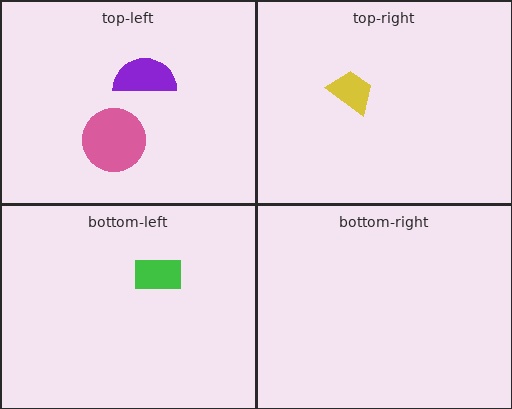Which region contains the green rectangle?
The bottom-left region.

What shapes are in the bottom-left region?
The green rectangle.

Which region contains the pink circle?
The top-left region.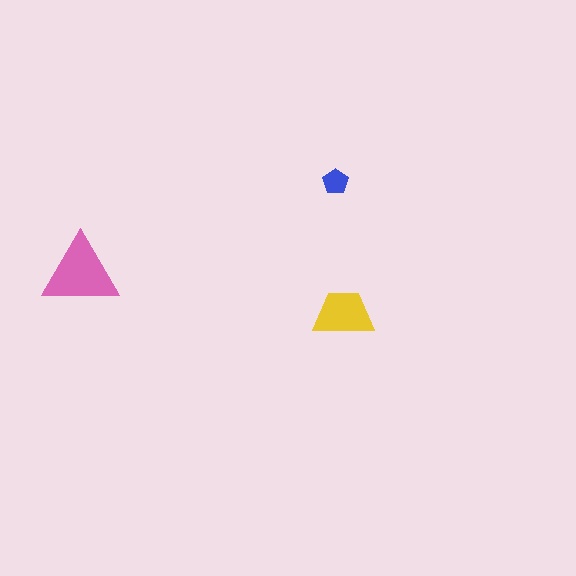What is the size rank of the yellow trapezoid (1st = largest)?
2nd.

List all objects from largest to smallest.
The pink triangle, the yellow trapezoid, the blue pentagon.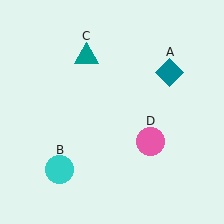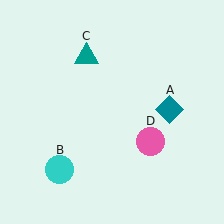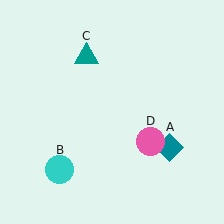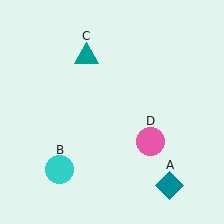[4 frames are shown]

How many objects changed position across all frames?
1 object changed position: teal diamond (object A).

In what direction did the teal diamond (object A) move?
The teal diamond (object A) moved down.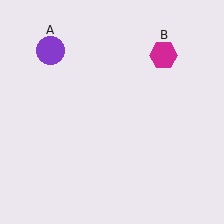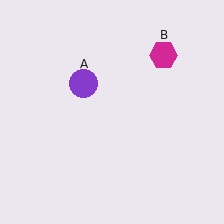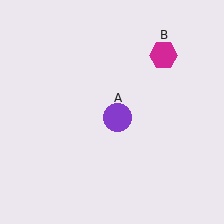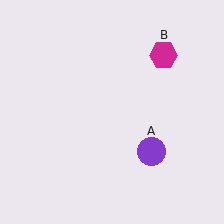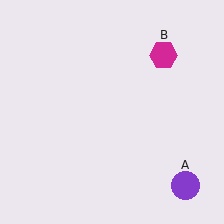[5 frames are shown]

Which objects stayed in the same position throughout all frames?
Magenta hexagon (object B) remained stationary.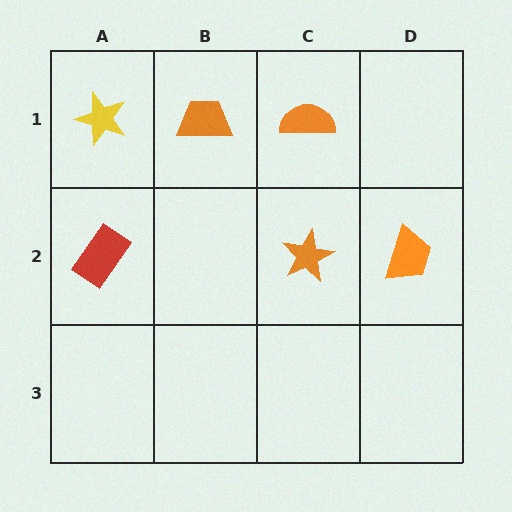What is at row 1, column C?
An orange semicircle.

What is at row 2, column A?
A red rectangle.